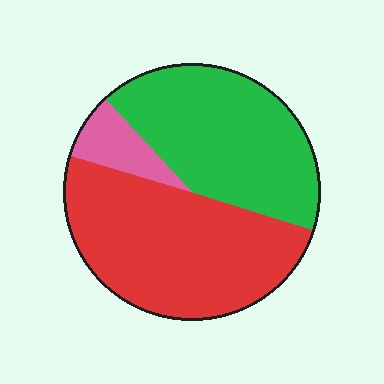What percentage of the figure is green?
Green takes up between a quarter and a half of the figure.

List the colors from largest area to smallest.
From largest to smallest: red, green, pink.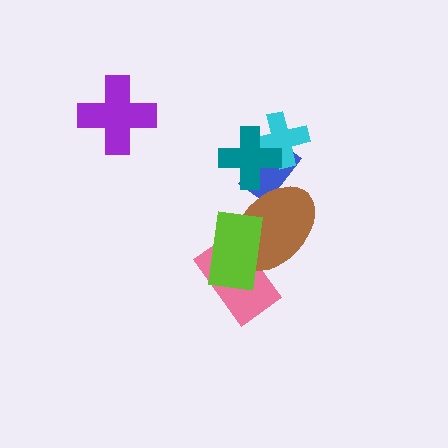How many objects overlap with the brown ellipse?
3 objects overlap with the brown ellipse.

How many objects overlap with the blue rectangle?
3 objects overlap with the blue rectangle.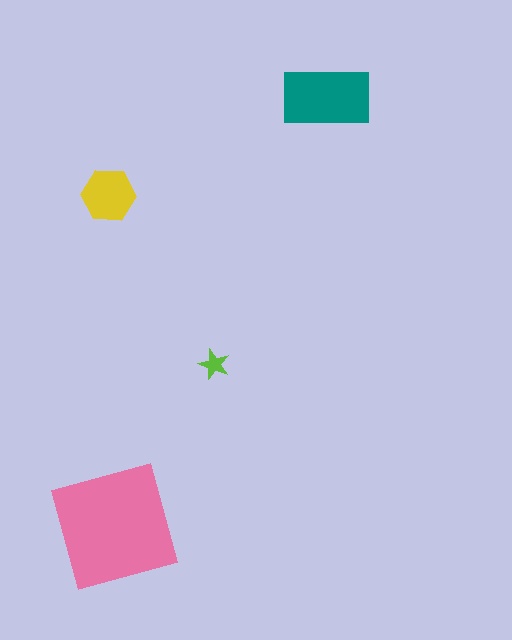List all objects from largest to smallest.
The pink square, the teal rectangle, the yellow hexagon, the lime star.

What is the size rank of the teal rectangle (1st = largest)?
2nd.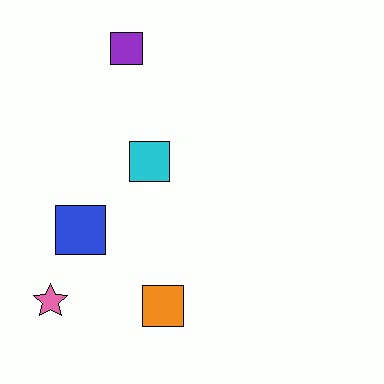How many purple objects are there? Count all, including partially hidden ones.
There is 1 purple object.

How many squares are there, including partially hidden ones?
There are 4 squares.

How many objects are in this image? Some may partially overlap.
There are 5 objects.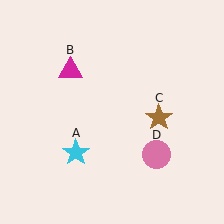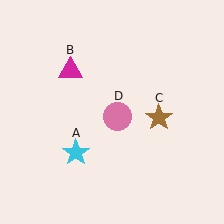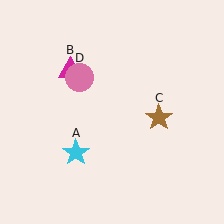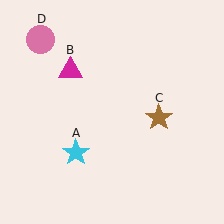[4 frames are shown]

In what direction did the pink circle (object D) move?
The pink circle (object D) moved up and to the left.